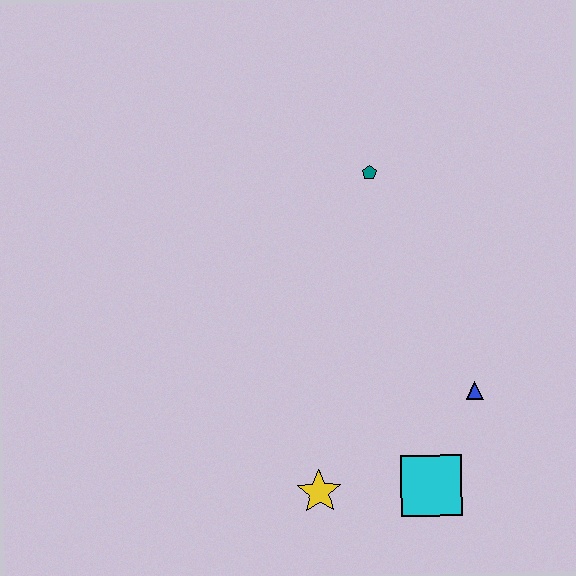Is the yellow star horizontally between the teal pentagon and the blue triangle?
No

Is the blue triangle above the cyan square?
Yes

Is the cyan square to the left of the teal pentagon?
No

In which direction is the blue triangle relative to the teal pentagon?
The blue triangle is below the teal pentagon.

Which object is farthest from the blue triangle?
The teal pentagon is farthest from the blue triangle.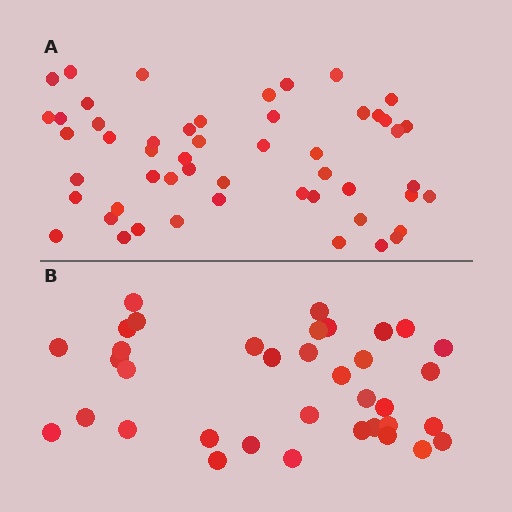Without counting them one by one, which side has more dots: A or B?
Region A (the top region) has more dots.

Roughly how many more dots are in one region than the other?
Region A has approximately 15 more dots than region B.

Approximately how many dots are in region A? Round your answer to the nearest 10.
About 50 dots. (The exact count is 52, which rounds to 50.)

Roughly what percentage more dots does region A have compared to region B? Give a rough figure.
About 45% more.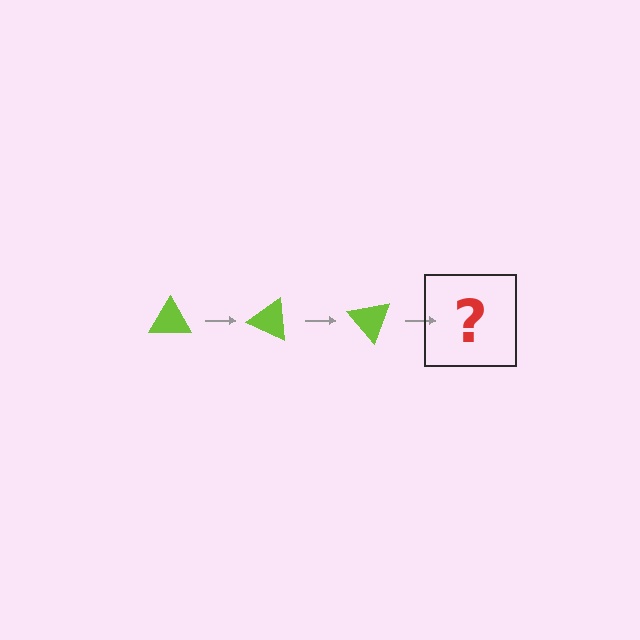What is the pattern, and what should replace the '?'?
The pattern is that the triangle rotates 25 degrees each step. The '?' should be a lime triangle rotated 75 degrees.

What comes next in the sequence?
The next element should be a lime triangle rotated 75 degrees.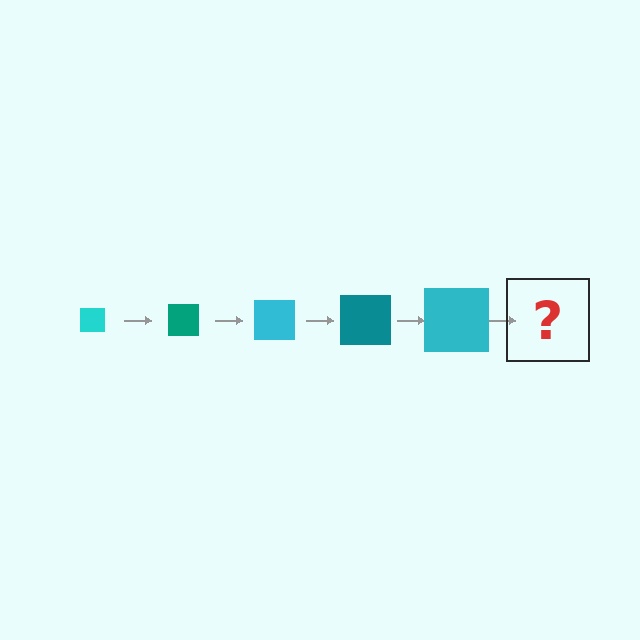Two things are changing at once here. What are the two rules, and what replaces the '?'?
The two rules are that the square grows larger each step and the color cycles through cyan and teal. The '?' should be a teal square, larger than the previous one.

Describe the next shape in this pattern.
It should be a teal square, larger than the previous one.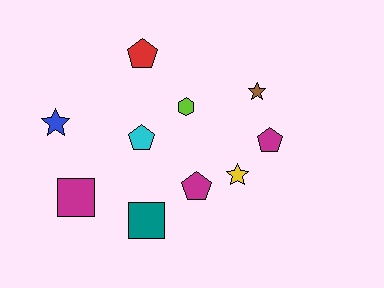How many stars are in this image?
There are 3 stars.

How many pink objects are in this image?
There are no pink objects.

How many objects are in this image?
There are 10 objects.